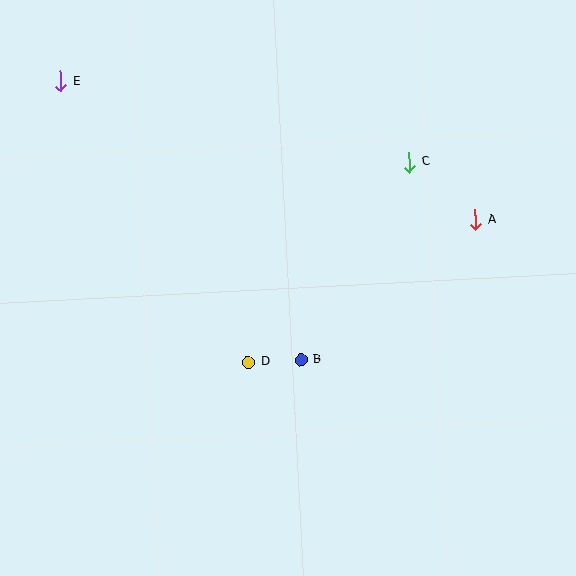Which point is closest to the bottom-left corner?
Point D is closest to the bottom-left corner.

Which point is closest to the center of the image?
Point B at (301, 359) is closest to the center.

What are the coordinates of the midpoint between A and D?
The midpoint between A and D is at (362, 291).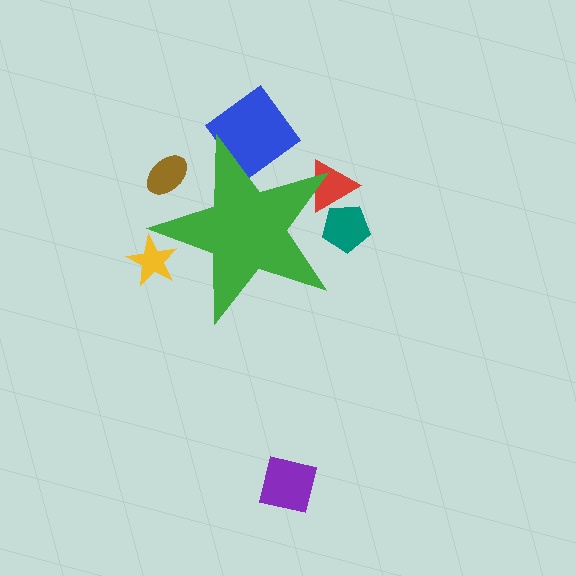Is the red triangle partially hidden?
Yes, the red triangle is partially hidden behind the green star.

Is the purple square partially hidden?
No, the purple square is fully visible.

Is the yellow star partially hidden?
Yes, the yellow star is partially hidden behind the green star.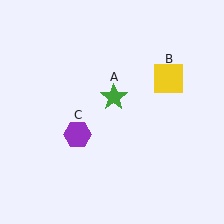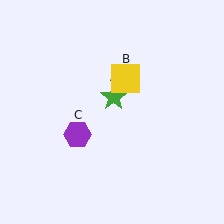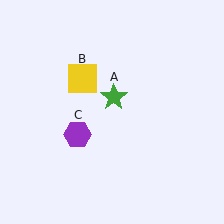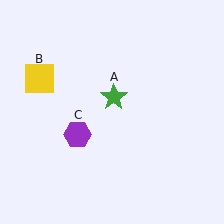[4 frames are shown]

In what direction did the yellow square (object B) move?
The yellow square (object B) moved left.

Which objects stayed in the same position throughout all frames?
Green star (object A) and purple hexagon (object C) remained stationary.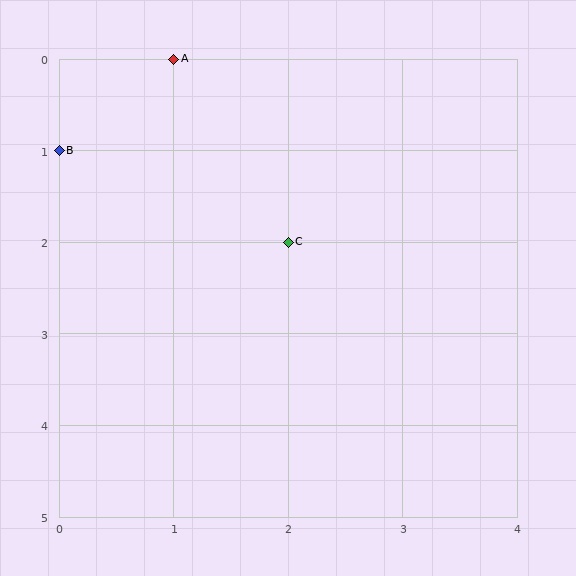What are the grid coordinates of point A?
Point A is at grid coordinates (1, 0).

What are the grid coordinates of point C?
Point C is at grid coordinates (2, 2).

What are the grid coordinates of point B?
Point B is at grid coordinates (0, 1).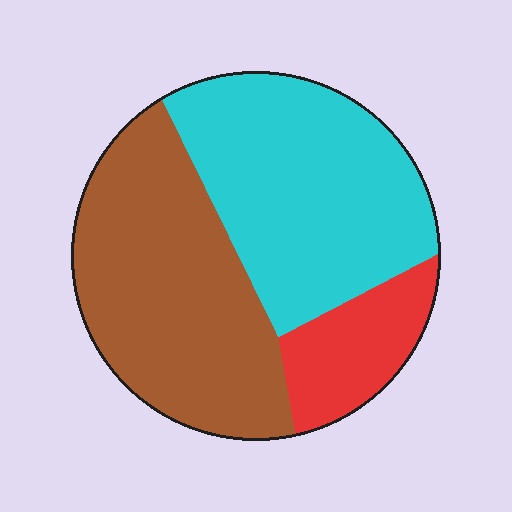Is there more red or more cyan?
Cyan.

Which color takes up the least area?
Red, at roughly 15%.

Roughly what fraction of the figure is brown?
Brown covers 43% of the figure.